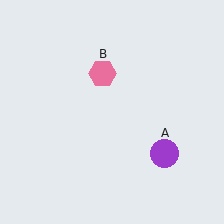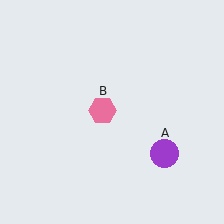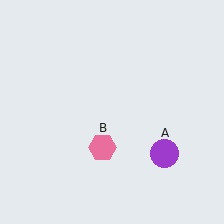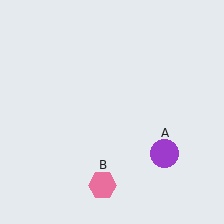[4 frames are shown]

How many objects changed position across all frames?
1 object changed position: pink hexagon (object B).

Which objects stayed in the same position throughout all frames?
Purple circle (object A) remained stationary.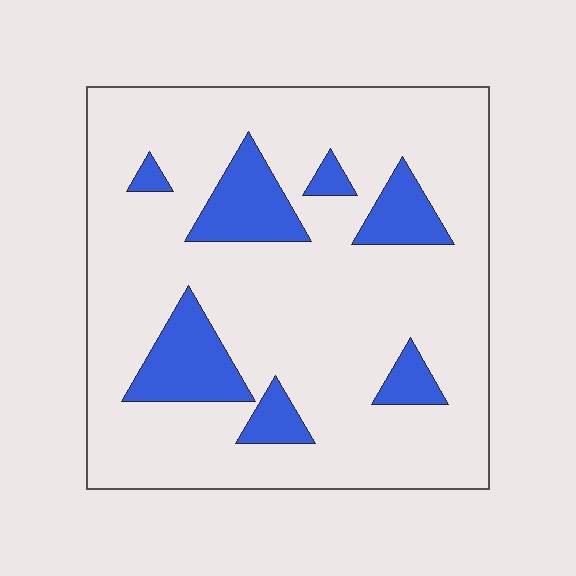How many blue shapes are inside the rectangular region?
7.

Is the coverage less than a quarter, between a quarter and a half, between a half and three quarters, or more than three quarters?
Less than a quarter.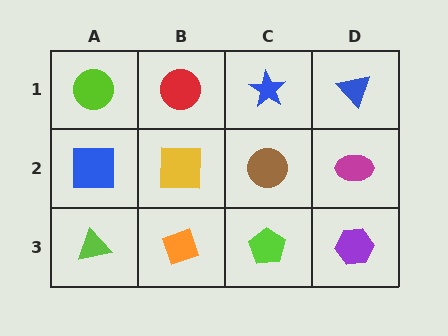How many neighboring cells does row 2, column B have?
4.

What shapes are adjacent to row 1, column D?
A magenta ellipse (row 2, column D), a blue star (row 1, column C).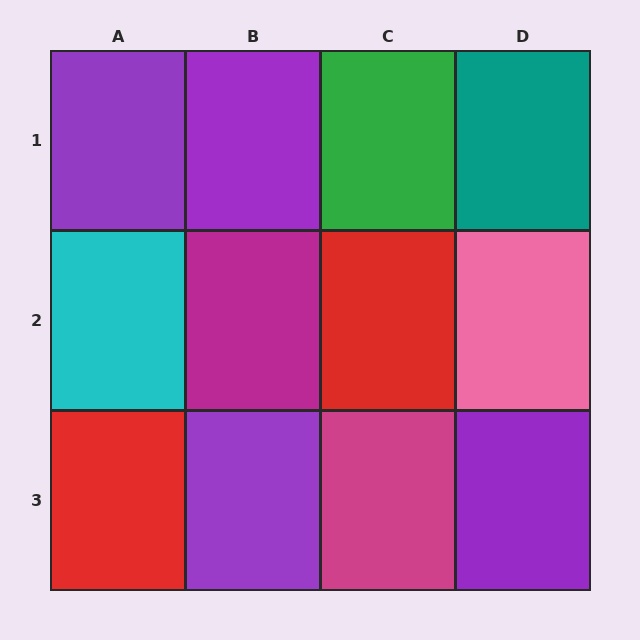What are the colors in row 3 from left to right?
Red, purple, magenta, purple.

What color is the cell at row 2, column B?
Magenta.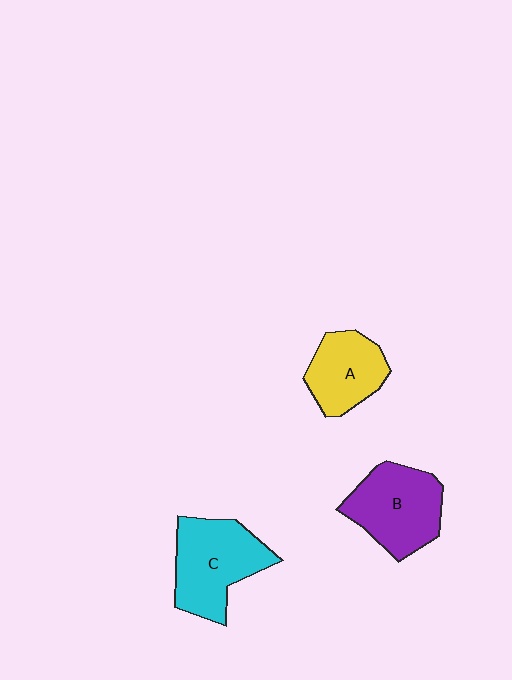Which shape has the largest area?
Shape C (cyan).